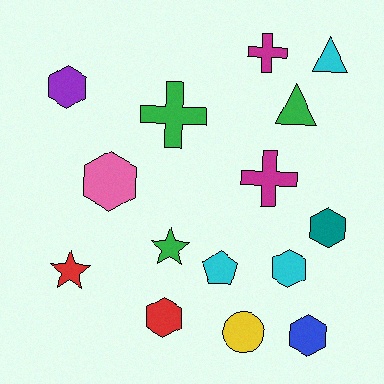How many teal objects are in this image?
There is 1 teal object.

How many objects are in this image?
There are 15 objects.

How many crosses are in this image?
There are 3 crosses.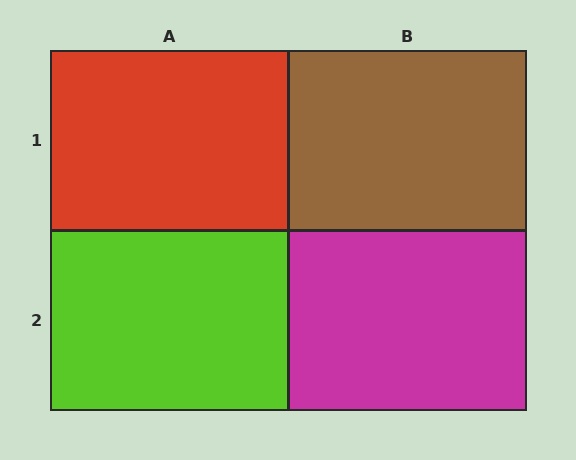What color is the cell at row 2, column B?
Magenta.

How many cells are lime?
1 cell is lime.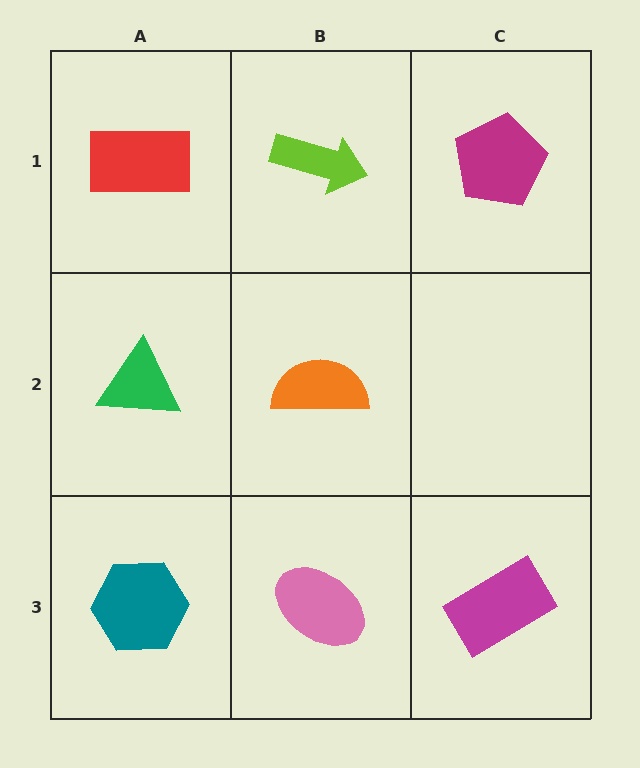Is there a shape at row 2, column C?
No, that cell is empty.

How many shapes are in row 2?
2 shapes.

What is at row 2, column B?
An orange semicircle.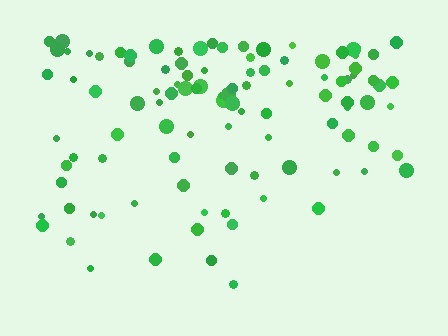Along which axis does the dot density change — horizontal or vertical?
Vertical.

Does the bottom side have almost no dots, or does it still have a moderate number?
Still a moderate number, just noticeably fewer than the top.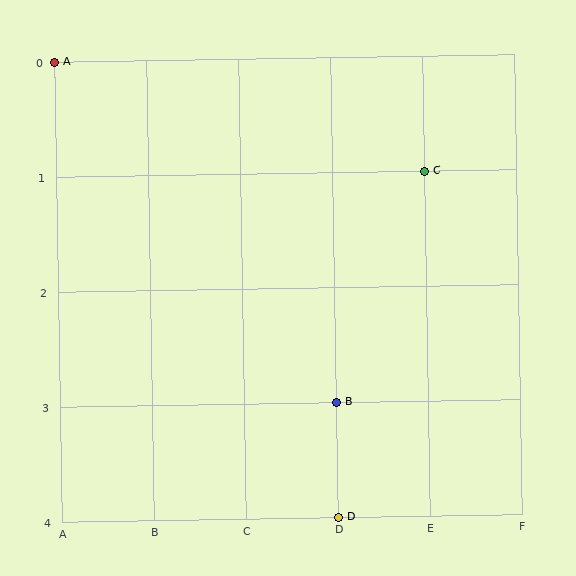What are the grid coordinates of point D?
Point D is at grid coordinates (D, 4).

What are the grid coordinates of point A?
Point A is at grid coordinates (A, 0).